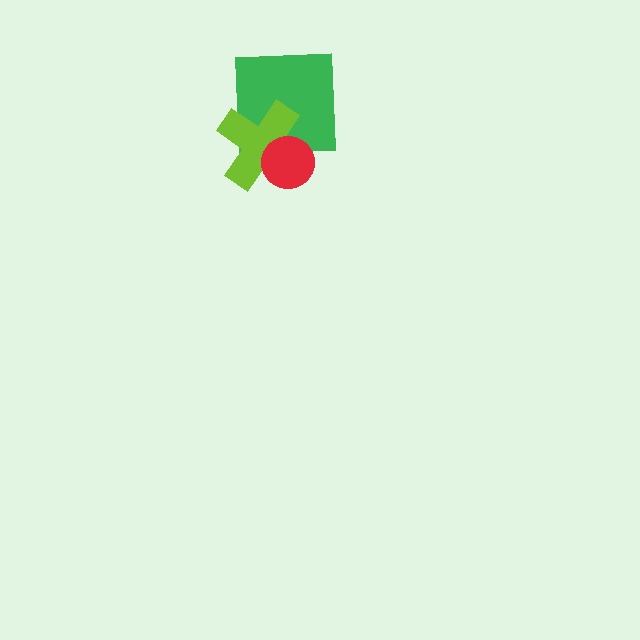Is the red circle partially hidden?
No, no other shape covers it.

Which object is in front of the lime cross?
The red circle is in front of the lime cross.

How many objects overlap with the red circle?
2 objects overlap with the red circle.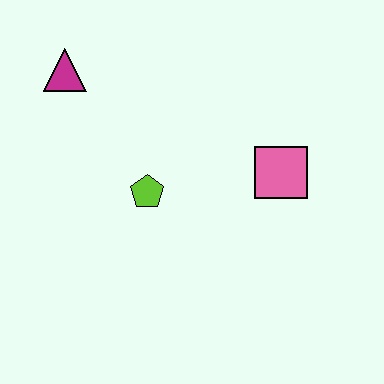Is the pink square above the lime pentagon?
Yes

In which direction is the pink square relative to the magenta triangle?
The pink square is to the right of the magenta triangle.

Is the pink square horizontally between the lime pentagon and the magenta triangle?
No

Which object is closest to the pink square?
The lime pentagon is closest to the pink square.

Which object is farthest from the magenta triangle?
The pink square is farthest from the magenta triangle.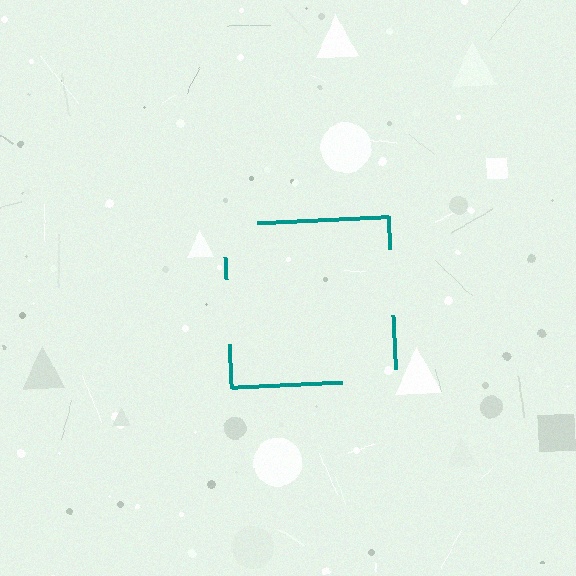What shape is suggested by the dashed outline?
The dashed outline suggests a square.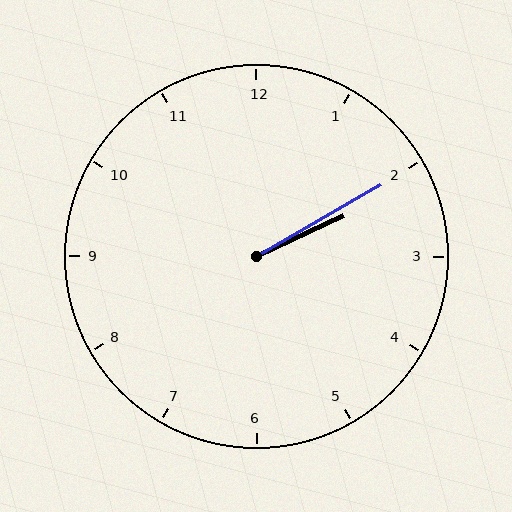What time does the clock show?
2:10.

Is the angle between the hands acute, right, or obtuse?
It is acute.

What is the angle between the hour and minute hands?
Approximately 5 degrees.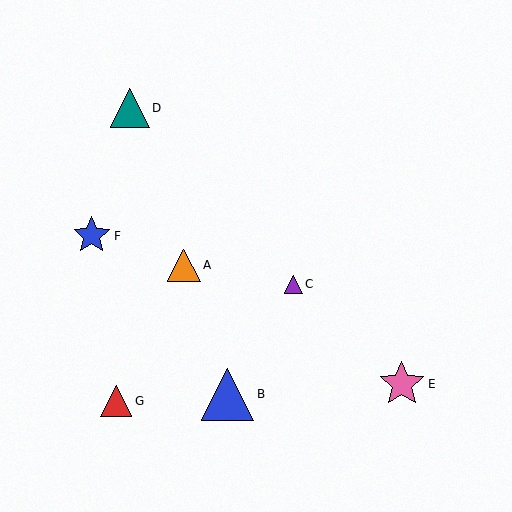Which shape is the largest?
The blue triangle (labeled B) is the largest.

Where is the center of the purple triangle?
The center of the purple triangle is at (293, 284).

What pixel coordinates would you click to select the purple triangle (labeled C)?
Click at (293, 284) to select the purple triangle C.